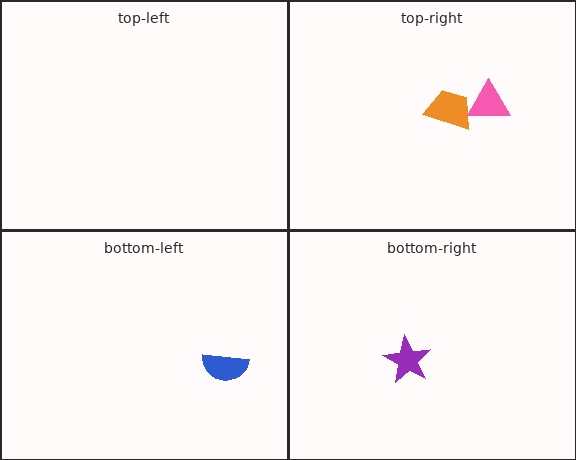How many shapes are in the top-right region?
2.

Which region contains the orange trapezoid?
The top-right region.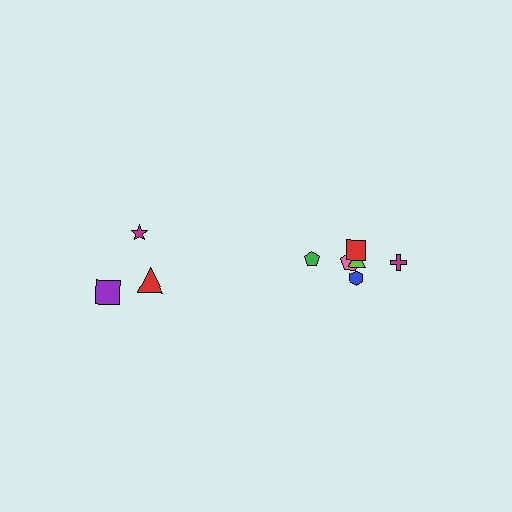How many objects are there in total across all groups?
There are 9 objects.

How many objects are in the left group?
There are 3 objects.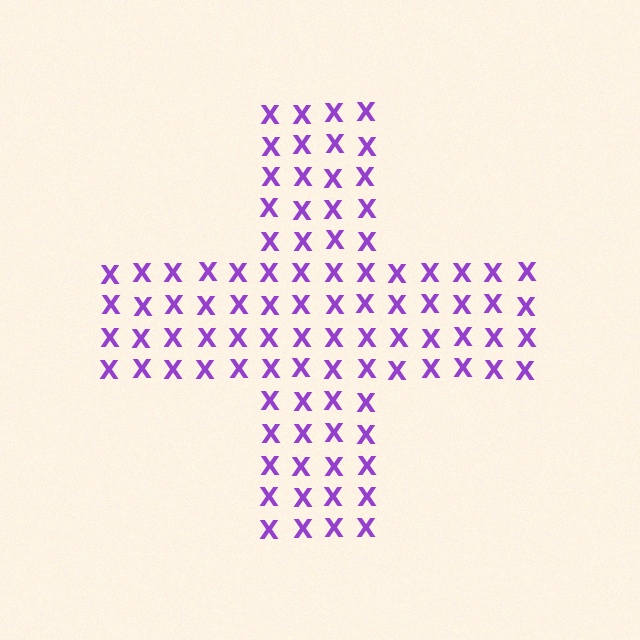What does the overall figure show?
The overall figure shows a cross.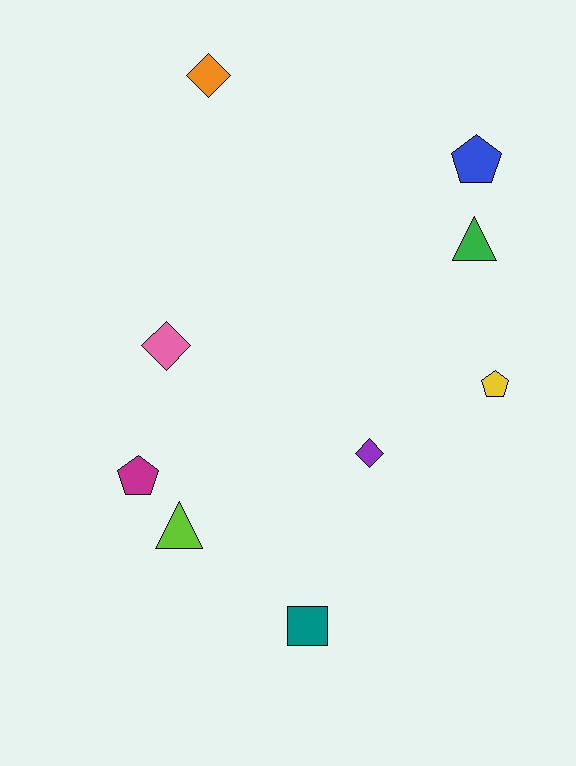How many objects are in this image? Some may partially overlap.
There are 9 objects.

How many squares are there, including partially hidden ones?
There is 1 square.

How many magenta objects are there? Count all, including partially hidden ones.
There is 1 magenta object.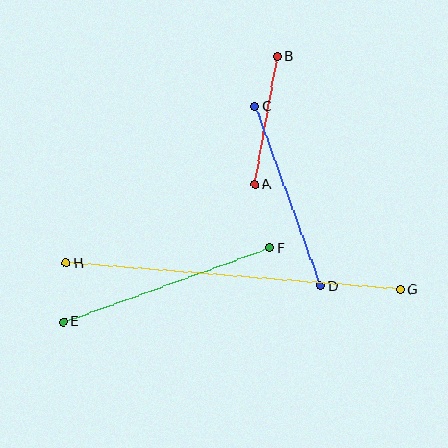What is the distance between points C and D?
The distance is approximately 191 pixels.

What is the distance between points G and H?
The distance is approximately 335 pixels.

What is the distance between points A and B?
The distance is approximately 130 pixels.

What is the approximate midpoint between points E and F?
The midpoint is at approximately (166, 285) pixels.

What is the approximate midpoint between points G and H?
The midpoint is at approximately (233, 277) pixels.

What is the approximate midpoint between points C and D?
The midpoint is at approximately (288, 196) pixels.